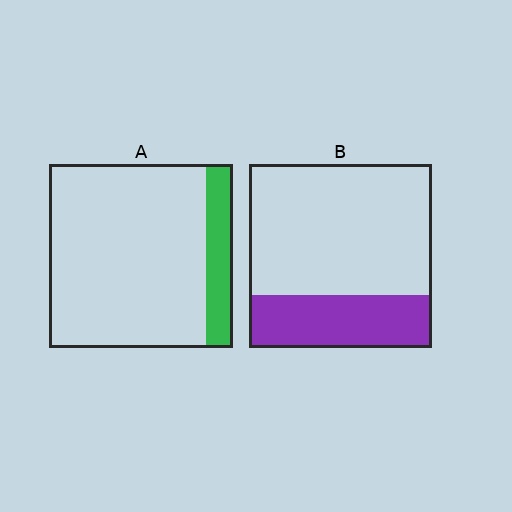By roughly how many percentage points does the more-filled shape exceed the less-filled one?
By roughly 15 percentage points (B over A).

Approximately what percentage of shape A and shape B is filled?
A is approximately 15% and B is approximately 30%.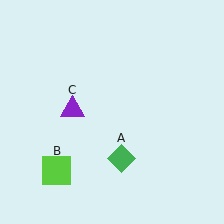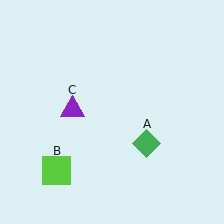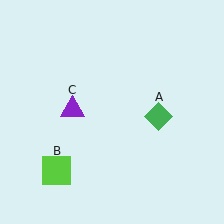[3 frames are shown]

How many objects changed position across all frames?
1 object changed position: green diamond (object A).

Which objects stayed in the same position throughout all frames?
Lime square (object B) and purple triangle (object C) remained stationary.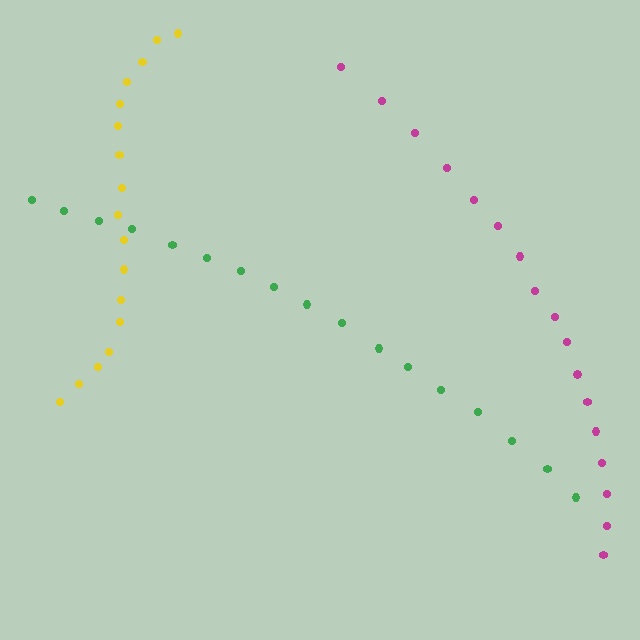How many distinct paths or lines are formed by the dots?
There are 3 distinct paths.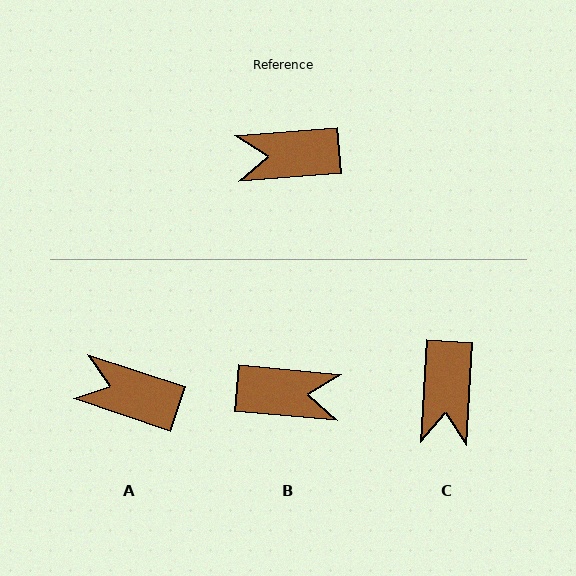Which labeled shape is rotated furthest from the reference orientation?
B, about 170 degrees away.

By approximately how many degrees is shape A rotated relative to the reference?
Approximately 23 degrees clockwise.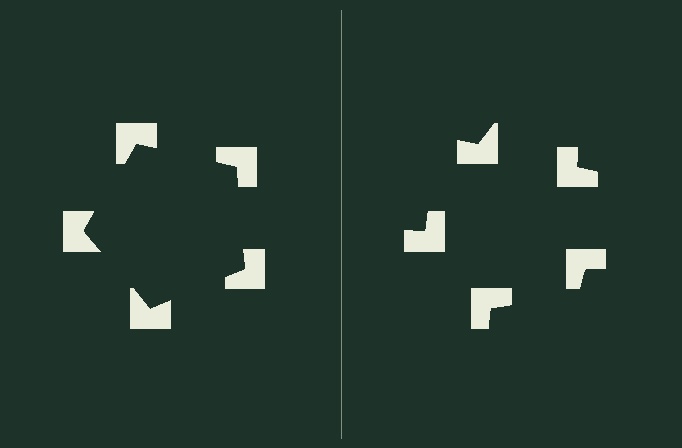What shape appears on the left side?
An illusory pentagon.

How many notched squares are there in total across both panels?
10 — 5 on each side.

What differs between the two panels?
The notched squares are positioned identically on both sides; only the wedge orientations differ. On the left they align to a pentagon; on the right they are misaligned.